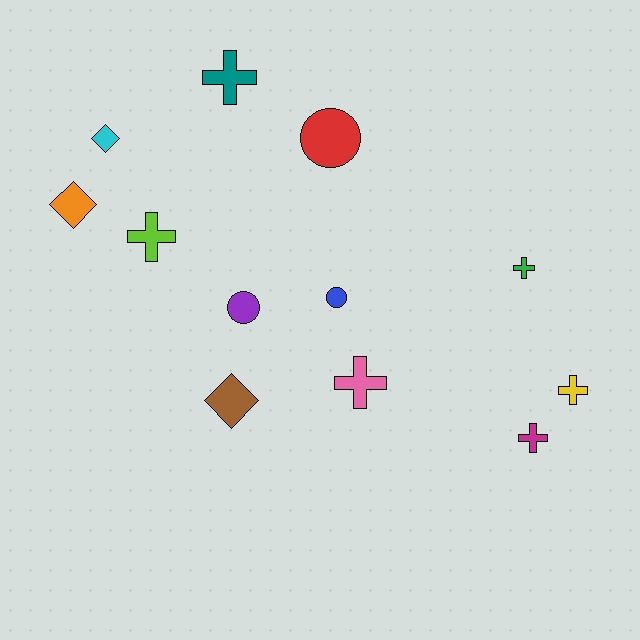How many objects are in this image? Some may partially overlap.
There are 12 objects.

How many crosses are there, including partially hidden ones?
There are 6 crosses.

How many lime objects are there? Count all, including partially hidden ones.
There is 1 lime object.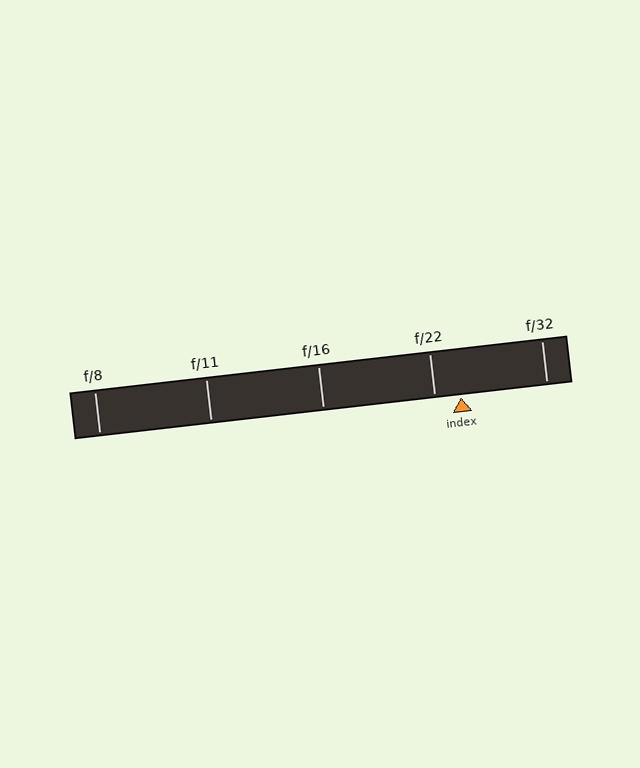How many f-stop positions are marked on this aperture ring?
There are 5 f-stop positions marked.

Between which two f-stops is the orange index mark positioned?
The index mark is between f/22 and f/32.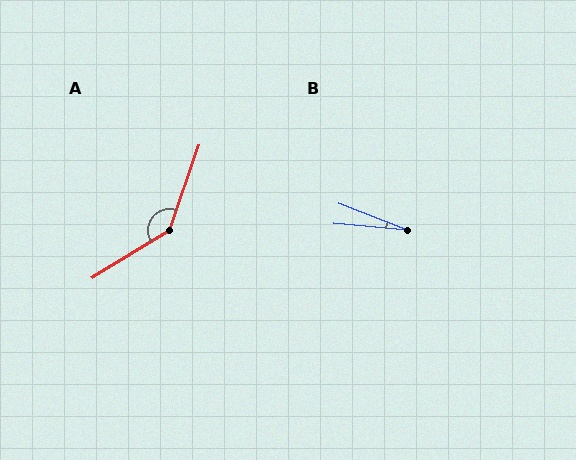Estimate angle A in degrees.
Approximately 141 degrees.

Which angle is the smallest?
B, at approximately 16 degrees.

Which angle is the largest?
A, at approximately 141 degrees.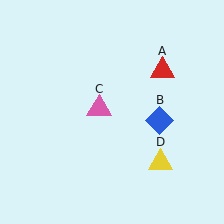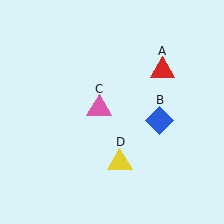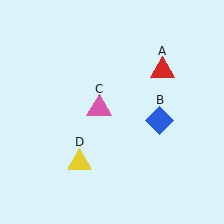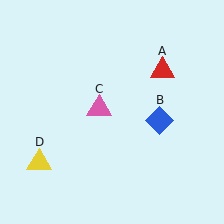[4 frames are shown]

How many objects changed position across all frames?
1 object changed position: yellow triangle (object D).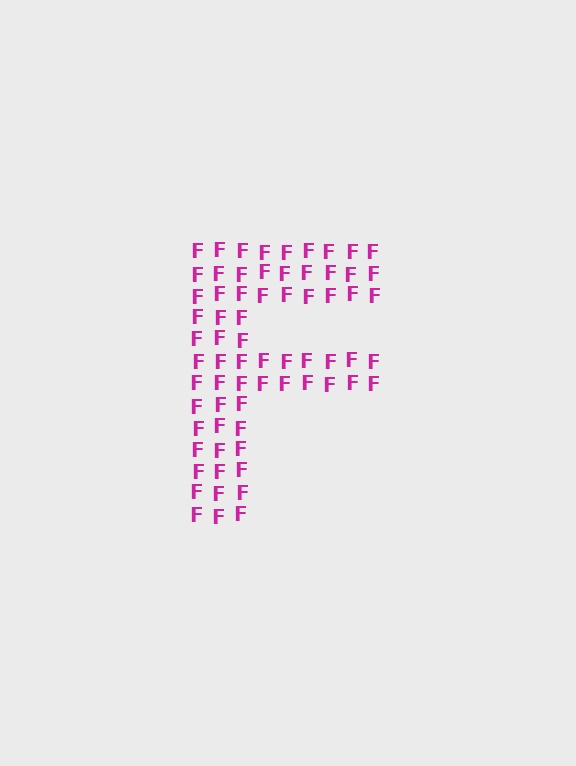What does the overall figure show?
The overall figure shows the letter F.